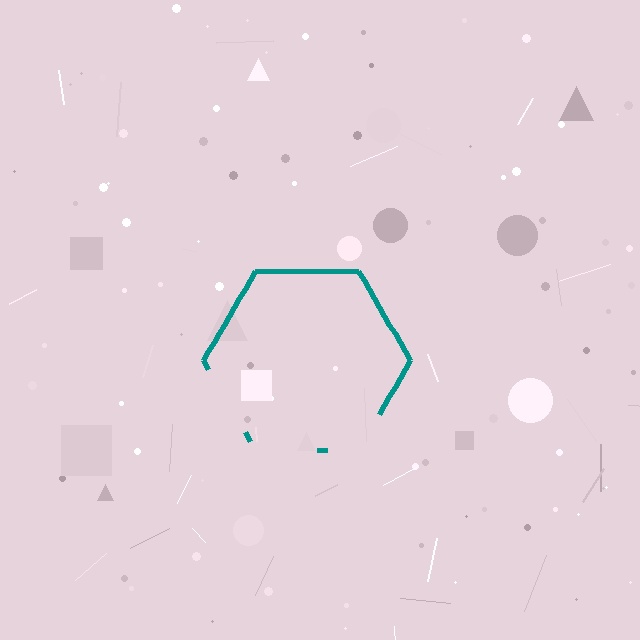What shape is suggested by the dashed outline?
The dashed outline suggests a hexagon.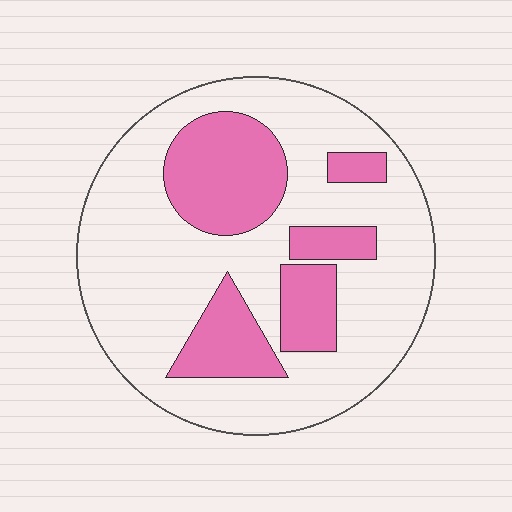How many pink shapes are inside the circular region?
5.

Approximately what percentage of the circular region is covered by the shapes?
Approximately 30%.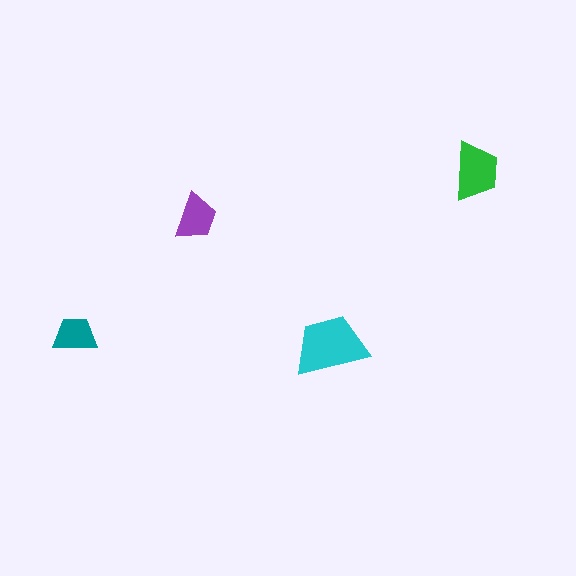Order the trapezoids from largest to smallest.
the cyan one, the green one, the purple one, the teal one.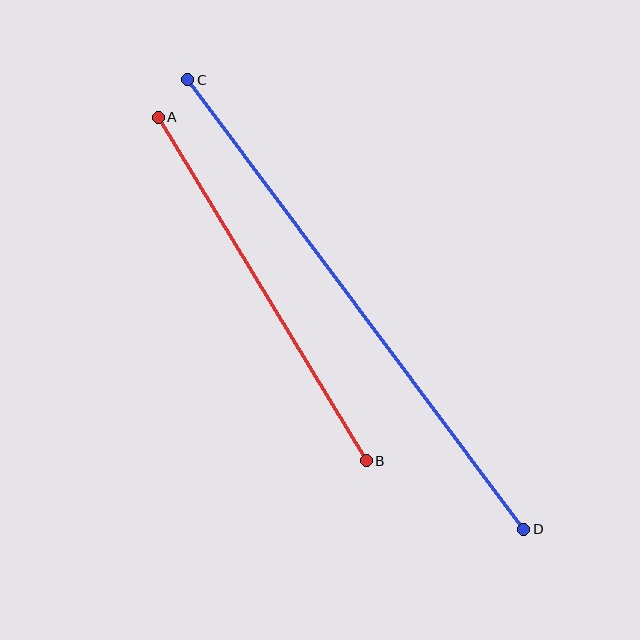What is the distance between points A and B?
The distance is approximately 401 pixels.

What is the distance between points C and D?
The distance is approximately 561 pixels.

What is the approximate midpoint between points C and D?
The midpoint is at approximately (356, 305) pixels.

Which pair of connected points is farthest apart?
Points C and D are farthest apart.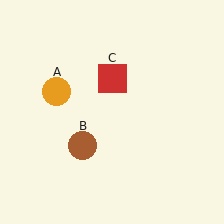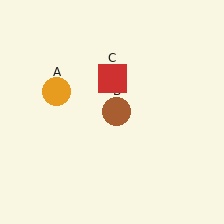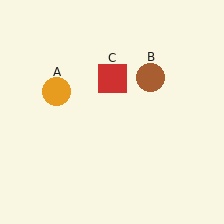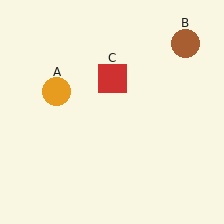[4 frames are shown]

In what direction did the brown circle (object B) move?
The brown circle (object B) moved up and to the right.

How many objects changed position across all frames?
1 object changed position: brown circle (object B).